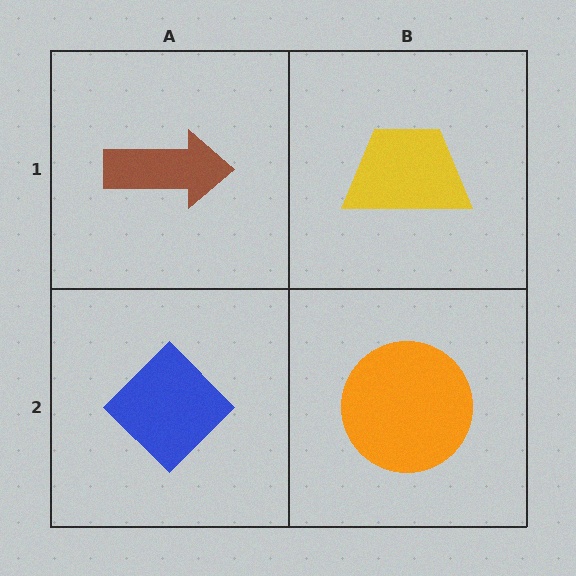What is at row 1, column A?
A brown arrow.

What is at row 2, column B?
An orange circle.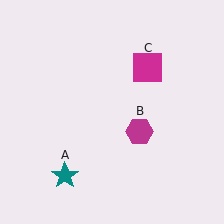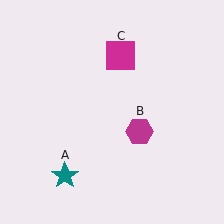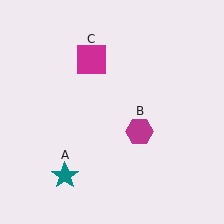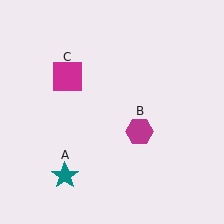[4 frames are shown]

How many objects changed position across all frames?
1 object changed position: magenta square (object C).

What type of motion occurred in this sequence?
The magenta square (object C) rotated counterclockwise around the center of the scene.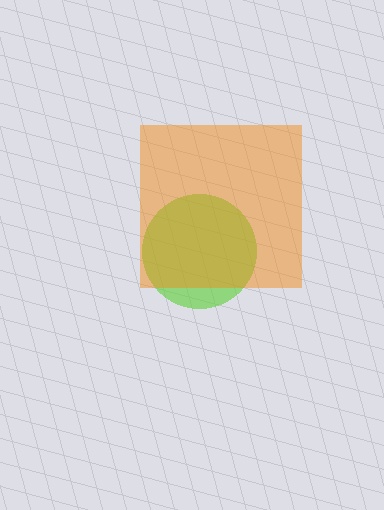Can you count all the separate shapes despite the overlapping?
Yes, there are 2 separate shapes.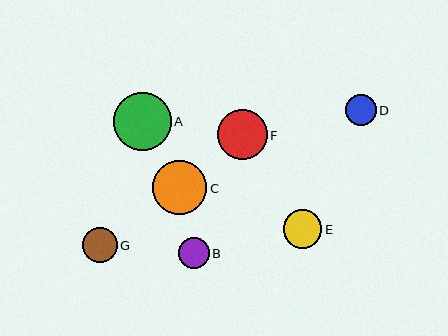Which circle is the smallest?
Circle D is the smallest with a size of approximately 30 pixels.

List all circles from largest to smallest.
From largest to smallest: A, C, F, E, G, B, D.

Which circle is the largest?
Circle A is the largest with a size of approximately 57 pixels.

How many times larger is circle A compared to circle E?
Circle A is approximately 1.5 times the size of circle E.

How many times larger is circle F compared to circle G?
Circle F is approximately 1.4 times the size of circle G.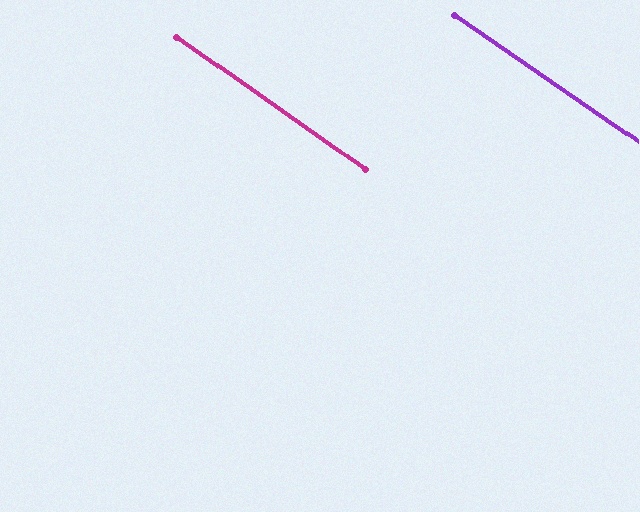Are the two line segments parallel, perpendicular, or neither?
Parallel — their directions differ by only 0.4°.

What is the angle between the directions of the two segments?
Approximately 0 degrees.